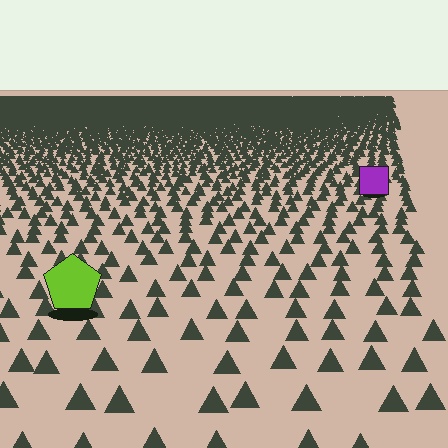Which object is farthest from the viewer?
The purple square is farthest from the viewer. It appears smaller and the ground texture around it is denser.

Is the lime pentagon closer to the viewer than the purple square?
Yes. The lime pentagon is closer — you can tell from the texture gradient: the ground texture is coarser near it.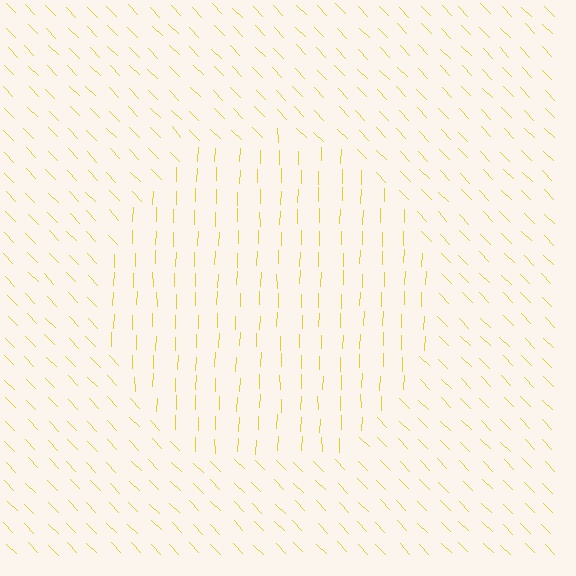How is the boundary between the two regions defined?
The boundary is defined purely by a change in line orientation (approximately 45 degrees difference). All lines are the same color and thickness.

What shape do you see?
I see a circle.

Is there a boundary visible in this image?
Yes, there is a texture boundary formed by a change in line orientation.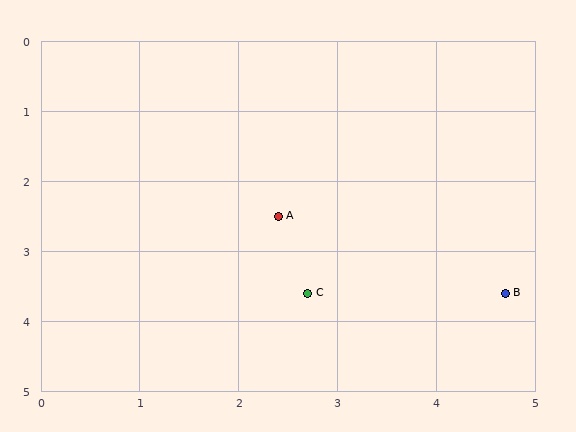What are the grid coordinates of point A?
Point A is at approximately (2.4, 2.5).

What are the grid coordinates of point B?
Point B is at approximately (4.7, 3.6).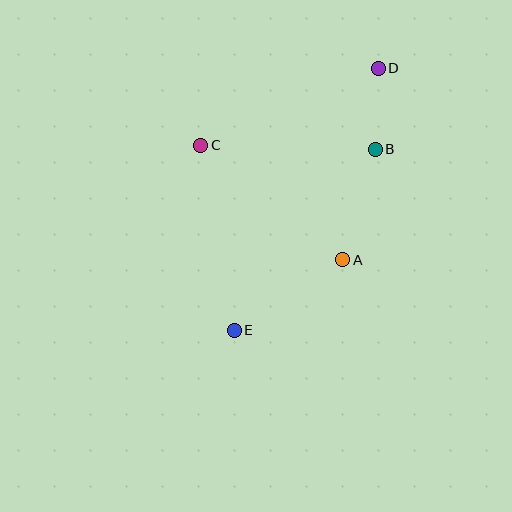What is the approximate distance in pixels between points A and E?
The distance between A and E is approximately 130 pixels.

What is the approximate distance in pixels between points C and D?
The distance between C and D is approximately 194 pixels.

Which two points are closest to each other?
Points B and D are closest to each other.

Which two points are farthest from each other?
Points D and E are farthest from each other.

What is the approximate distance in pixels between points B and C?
The distance between B and C is approximately 175 pixels.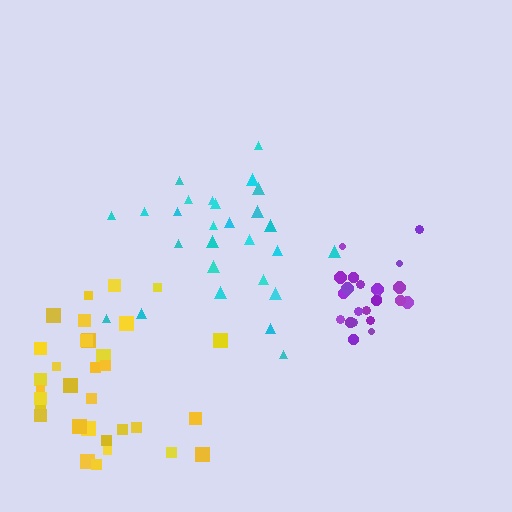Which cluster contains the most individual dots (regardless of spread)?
Yellow (32).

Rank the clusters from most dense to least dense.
purple, yellow, cyan.